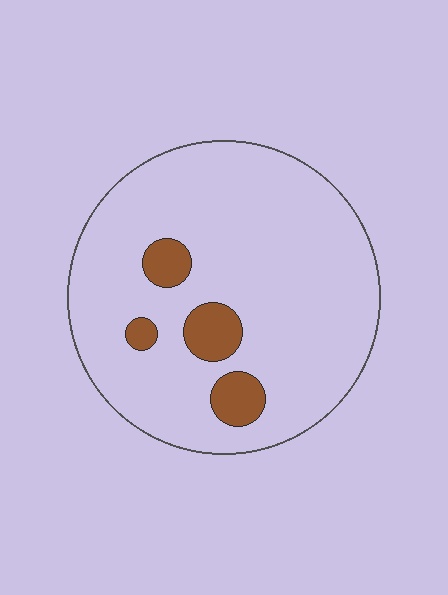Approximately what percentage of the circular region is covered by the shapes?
Approximately 10%.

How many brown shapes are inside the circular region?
4.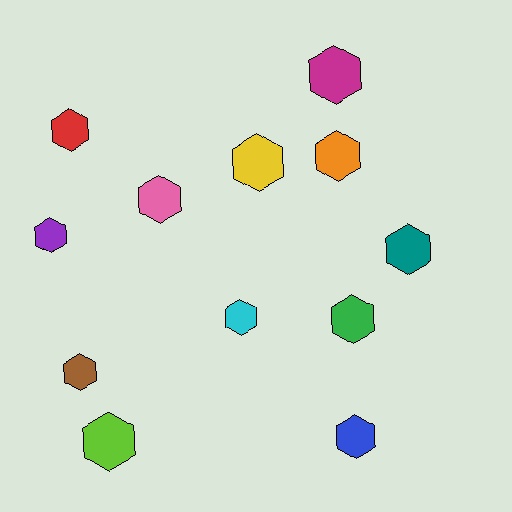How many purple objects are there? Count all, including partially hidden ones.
There is 1 purple object.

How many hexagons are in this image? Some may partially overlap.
There are 12 hexagons.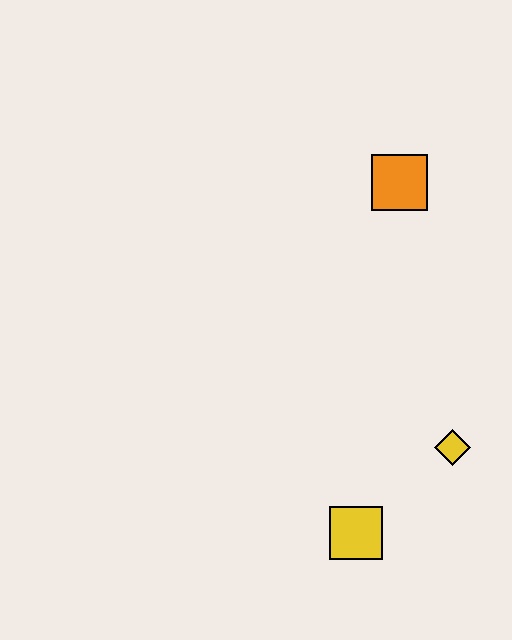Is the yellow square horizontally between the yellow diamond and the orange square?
No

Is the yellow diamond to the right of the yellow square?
Yes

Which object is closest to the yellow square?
The yellow diamond is closest to the yellow square.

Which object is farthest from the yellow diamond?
The orange square is farthest from the yellow diamond.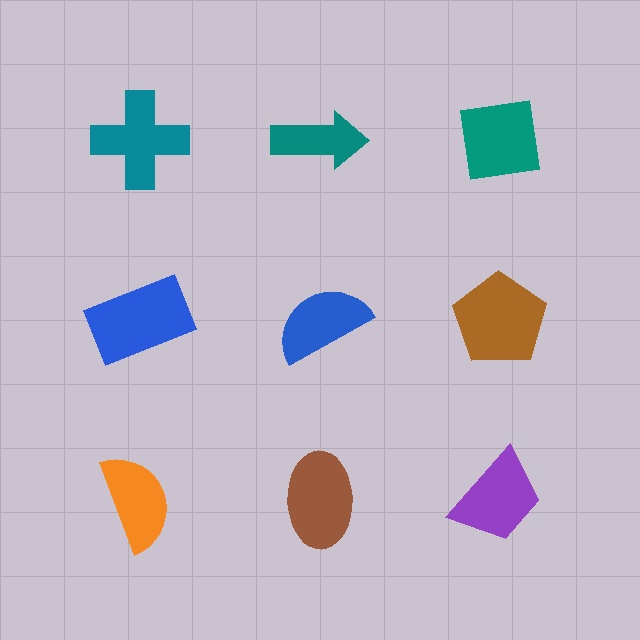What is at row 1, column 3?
A teal square.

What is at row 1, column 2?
A teal arrow.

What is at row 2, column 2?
A blue semicircle.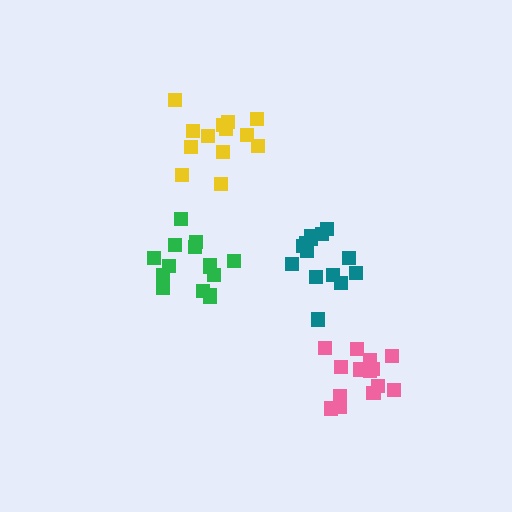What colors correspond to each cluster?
The clusters are colored: teal, pink, yellow, green.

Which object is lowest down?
The pink cluster is bottommost.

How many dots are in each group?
Group 1: 14 dots, Group 2: 14 dots, Group 3: 13 dots, Group 4: 15 dots (56 total).